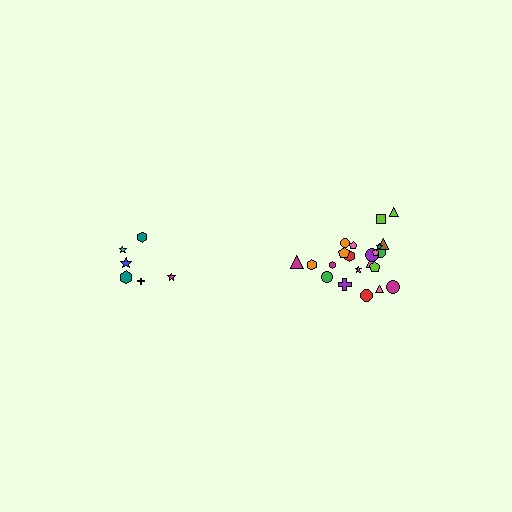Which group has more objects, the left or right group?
The right group.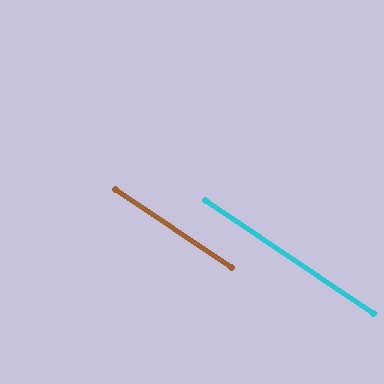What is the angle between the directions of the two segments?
Approximately 0 degrees.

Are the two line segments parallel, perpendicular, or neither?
Parallel — their directions differ by only 0.3°.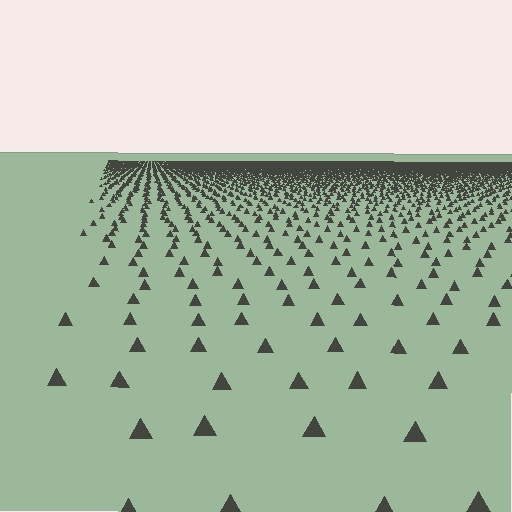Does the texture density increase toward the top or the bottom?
Density increases toward the top.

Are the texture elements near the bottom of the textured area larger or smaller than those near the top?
Larger. Near the bottom, elements are closer to the viewer and appear at a bigger on-screen size.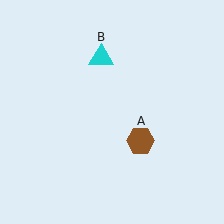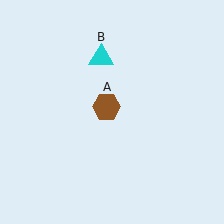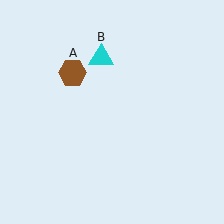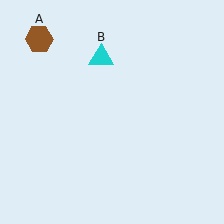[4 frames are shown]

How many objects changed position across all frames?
1 object changed position: brown hexagon (object A).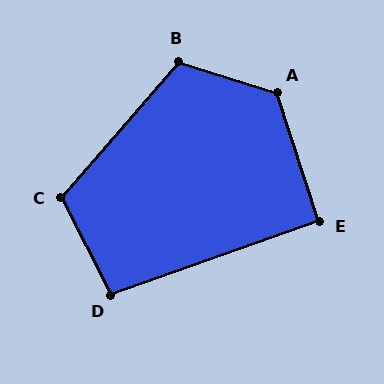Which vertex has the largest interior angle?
A, at approximately 126 degrees.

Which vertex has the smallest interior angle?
E, at approximately 91 degrees.